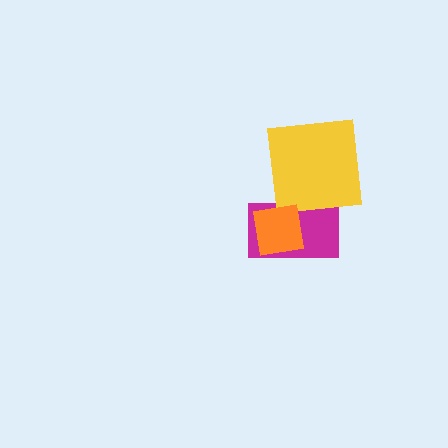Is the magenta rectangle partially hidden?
Yes, it is partially covered by another shape.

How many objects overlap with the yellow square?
1 object overlaps with the yellow square.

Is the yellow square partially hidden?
No, no other shape covers it.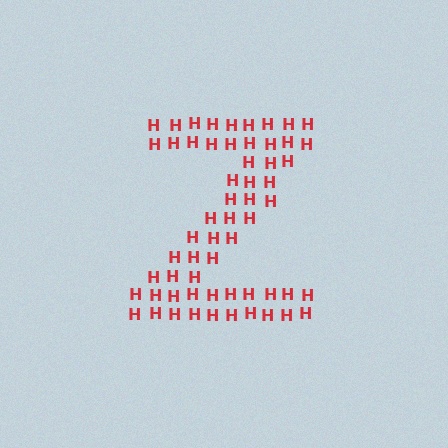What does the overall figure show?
The overall figure shows the letter Z.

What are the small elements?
The small elements are letter H's.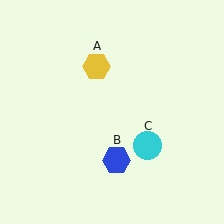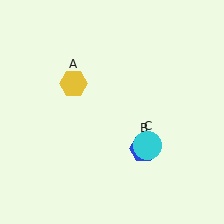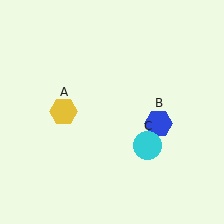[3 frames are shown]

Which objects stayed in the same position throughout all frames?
Cyan circle (object C) remained stationary.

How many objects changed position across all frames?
2 objects changed position: yellow hexagon (object A), blue hexagon (object B).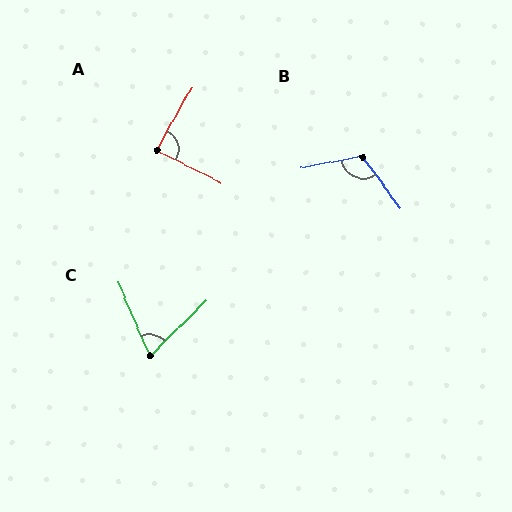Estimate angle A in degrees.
Approximately 87 degrees.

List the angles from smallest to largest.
C (69°), A (87°), B (116°).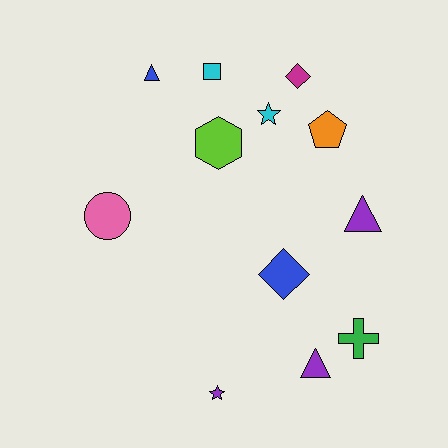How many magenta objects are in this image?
There is 1 magenta object.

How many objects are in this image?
There are 12 objects.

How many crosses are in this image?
There is 1 cross.